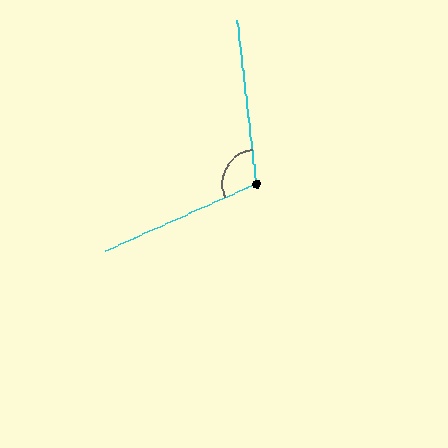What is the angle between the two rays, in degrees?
Approximately 108 degrees.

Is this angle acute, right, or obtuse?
It is obtuse.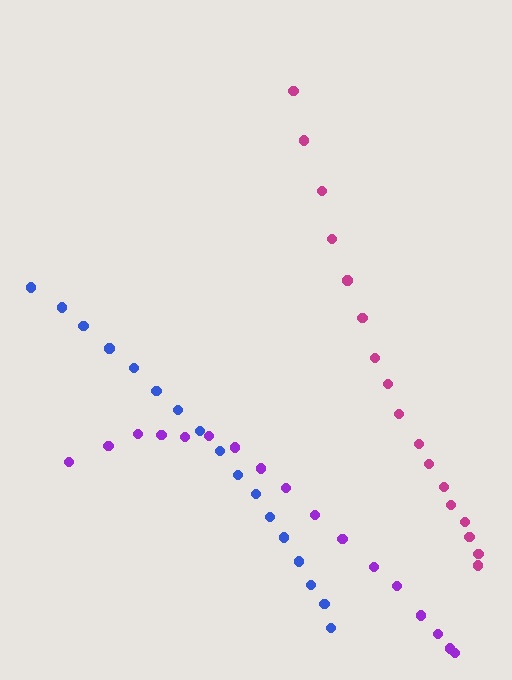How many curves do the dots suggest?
There are 3 distinct paths.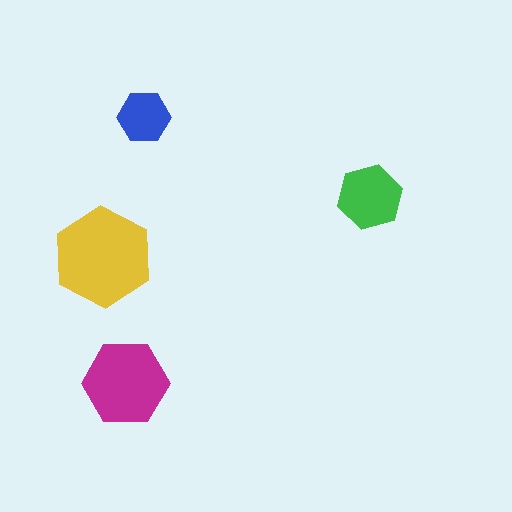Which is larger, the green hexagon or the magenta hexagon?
The magenta one.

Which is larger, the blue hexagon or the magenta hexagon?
The magenta one.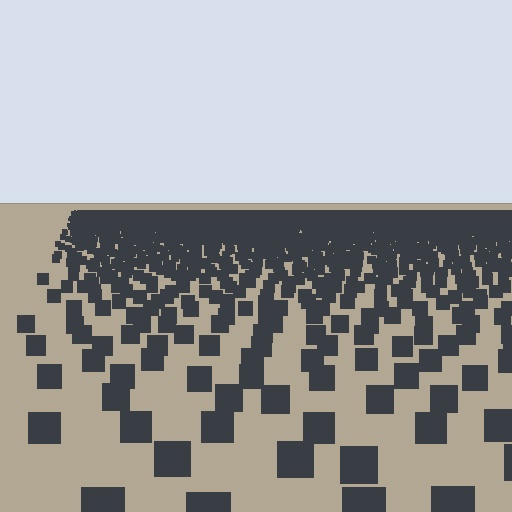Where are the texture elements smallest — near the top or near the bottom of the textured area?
Near the top.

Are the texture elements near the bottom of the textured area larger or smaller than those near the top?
Larger. Near the bottom, elements are closer to the viewer and appear at a bigger on-screen size.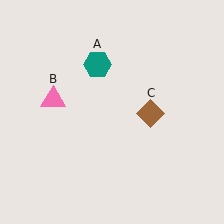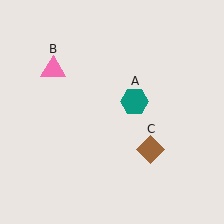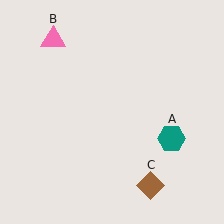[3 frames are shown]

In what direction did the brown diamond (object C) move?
The brown diamond (object C) moved down.